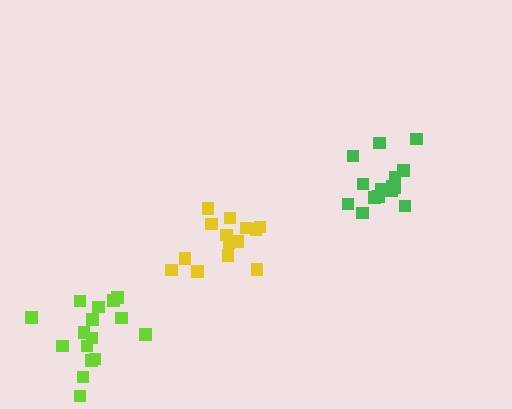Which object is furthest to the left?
The lime cluster is leftmost.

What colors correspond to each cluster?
The clusters are colored: lime, yellow, green.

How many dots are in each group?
Group 1: 16 dots, Group 2: 14 dots, Group 3: 16 dots (46 total).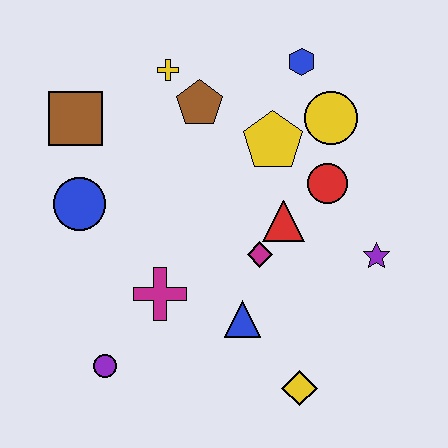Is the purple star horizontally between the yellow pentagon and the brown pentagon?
No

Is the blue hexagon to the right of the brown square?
Yes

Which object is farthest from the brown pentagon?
The yellow diamond is farthest from the brown pentagon.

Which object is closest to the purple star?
The red circle is closest to the purple star.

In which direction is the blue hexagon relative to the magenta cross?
The blue hexagon is above the magenta cross.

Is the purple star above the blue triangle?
Yes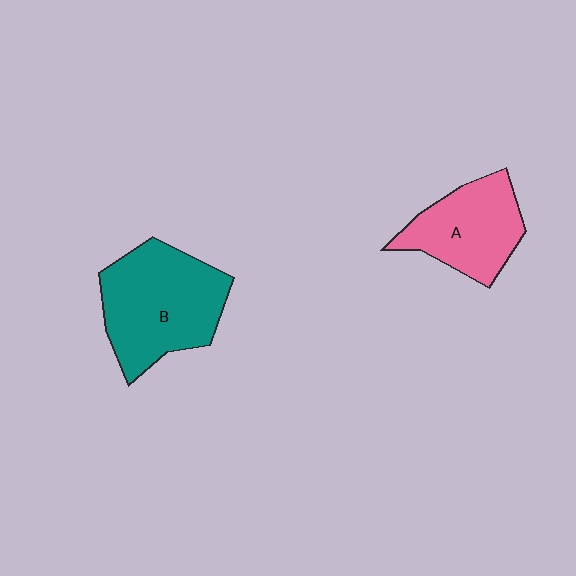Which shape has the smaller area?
Shape A (pink).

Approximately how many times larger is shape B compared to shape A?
Approximately 1.4 times.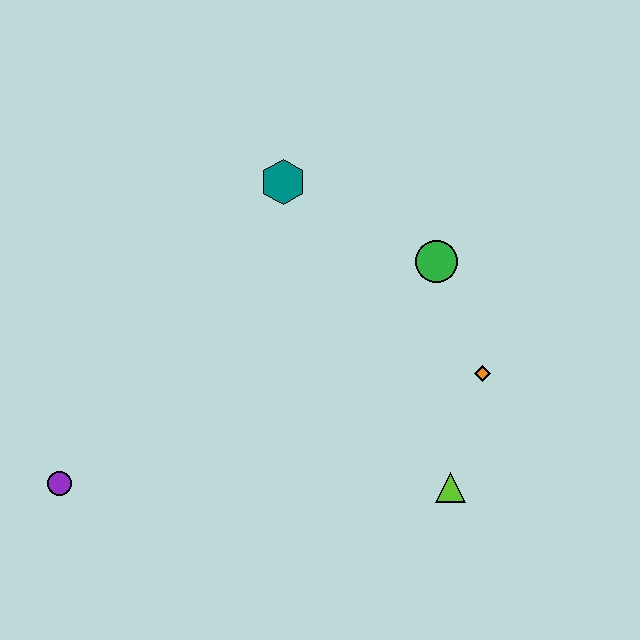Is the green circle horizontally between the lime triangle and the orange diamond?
No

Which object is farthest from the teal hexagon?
The purple circle is farthest from the teal hexagon.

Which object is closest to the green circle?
The orange diamond is closest to the green circle.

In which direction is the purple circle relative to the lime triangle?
The purple circle is to the left of the lime triangle.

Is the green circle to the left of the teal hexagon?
No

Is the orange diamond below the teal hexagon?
Yes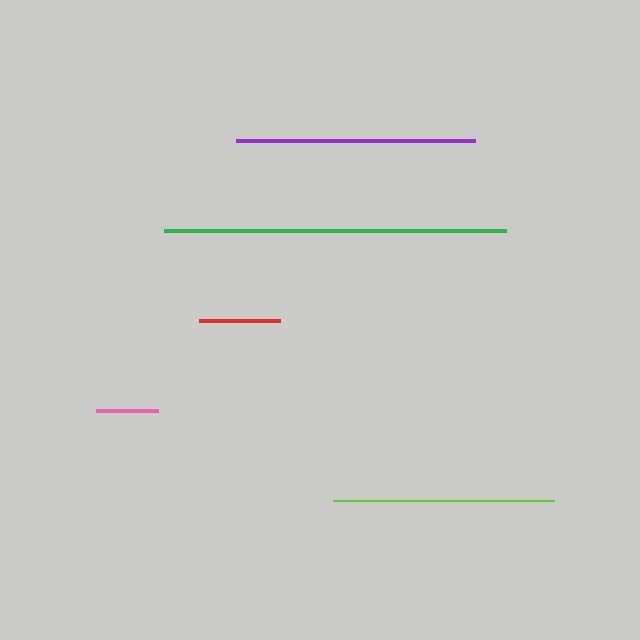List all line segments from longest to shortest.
From longest to shortest: green, purple, lime, red, pink.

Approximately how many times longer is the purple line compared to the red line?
The purple line is approximately 2.9 times the length of the red line.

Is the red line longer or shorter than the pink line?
The red line is longer than the pink line.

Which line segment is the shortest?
The pink line is the shortest at approximately 62 pixels.